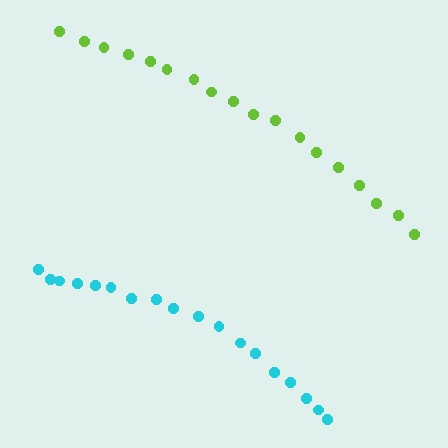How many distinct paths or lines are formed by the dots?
There are 2 distinct paths.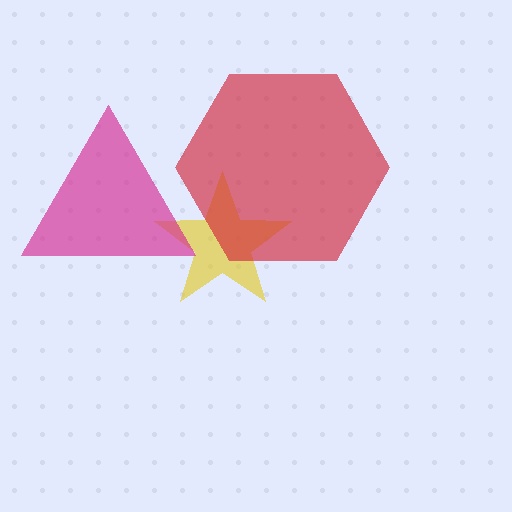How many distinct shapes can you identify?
There are 3 distinct shapes: a yellow star, a magenta triangle, a red hexagon.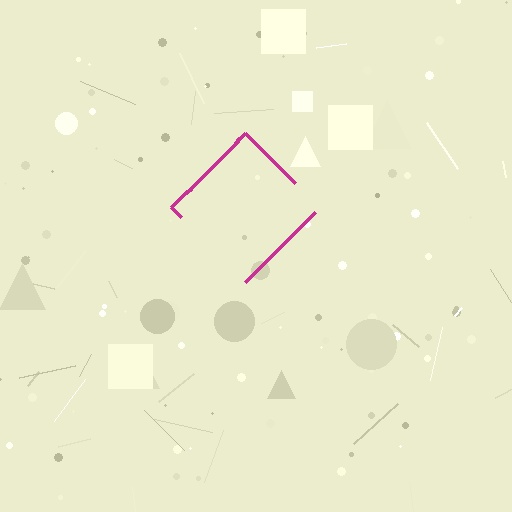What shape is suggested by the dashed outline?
The dashed outline suggests a diamond.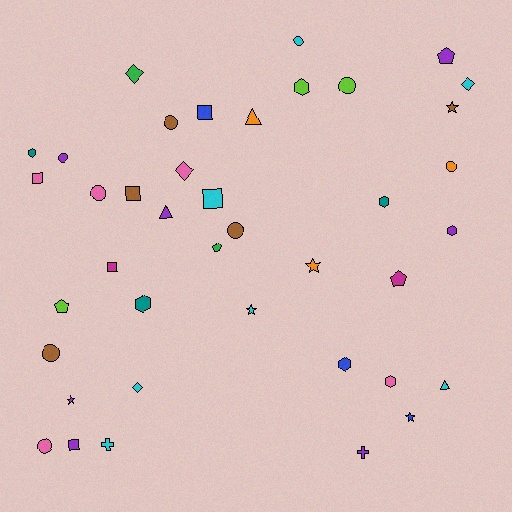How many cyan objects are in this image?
There are 7 cyan objects.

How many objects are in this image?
There are 40 objects.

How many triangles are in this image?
There are 3 triangles.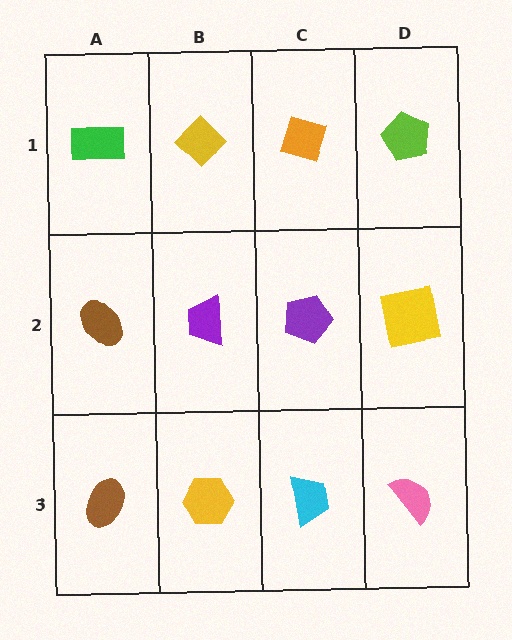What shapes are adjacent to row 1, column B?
A purple trapezoid (row 2, column B), a green rectangle (row 1, column A), an orange diamond (row 1, column C).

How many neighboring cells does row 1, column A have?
2.